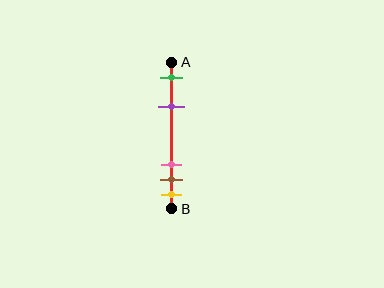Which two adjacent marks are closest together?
The brown and yellow marks are the closest adjacent pair.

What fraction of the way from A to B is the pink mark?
The pink mark is approximately 70% (0.7) of the way from A to B.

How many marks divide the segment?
There are 5 marks dividing the segment.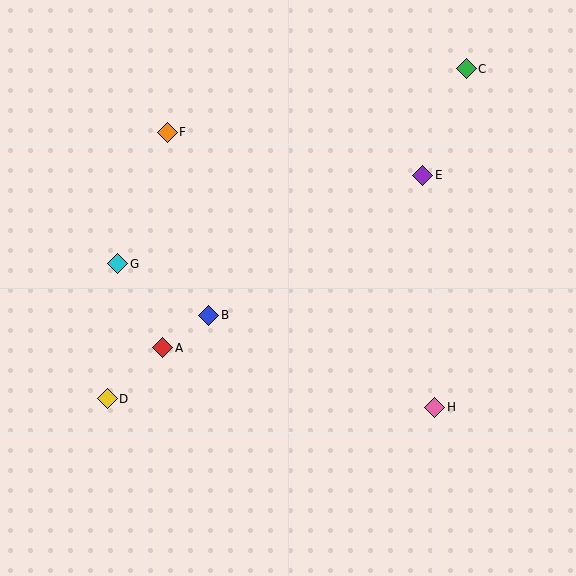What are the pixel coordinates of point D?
Point D is at (107, 399).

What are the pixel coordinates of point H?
Point H is at (435, 408).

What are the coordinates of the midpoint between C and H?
The midpoint between C and H is at (450, 238).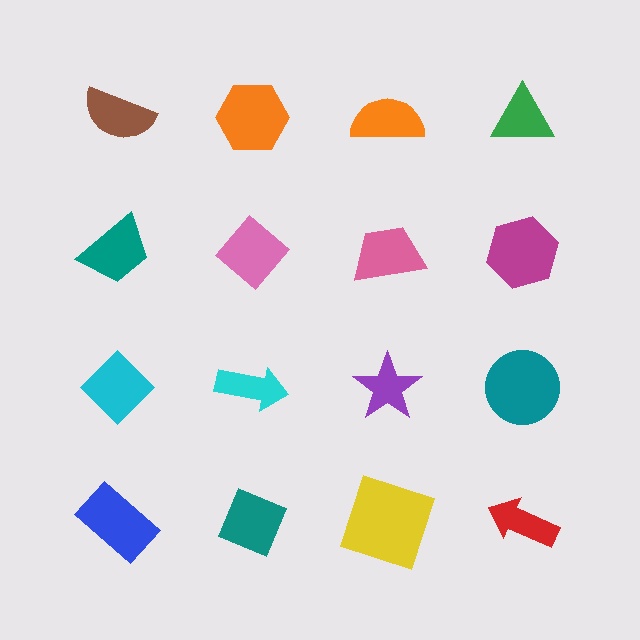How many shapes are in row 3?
4 shapes.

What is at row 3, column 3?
A purple star.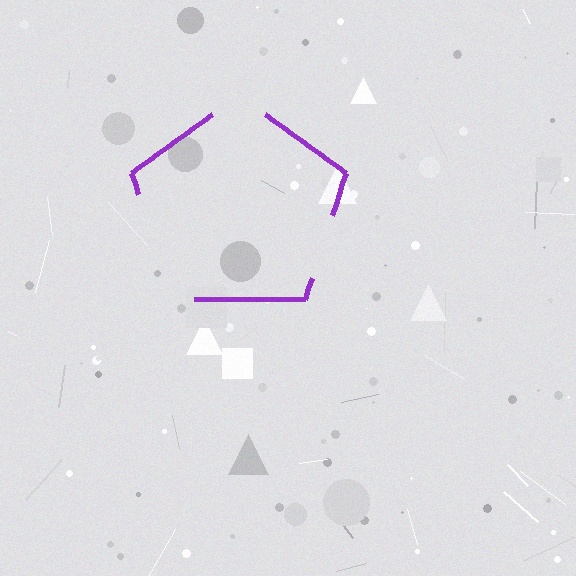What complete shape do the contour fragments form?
The contour fragments form a pentagon.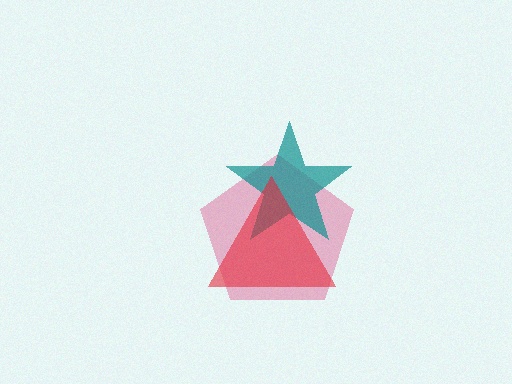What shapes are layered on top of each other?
The layered shapes are: a pink pentagon, a teal star, a red triangle.